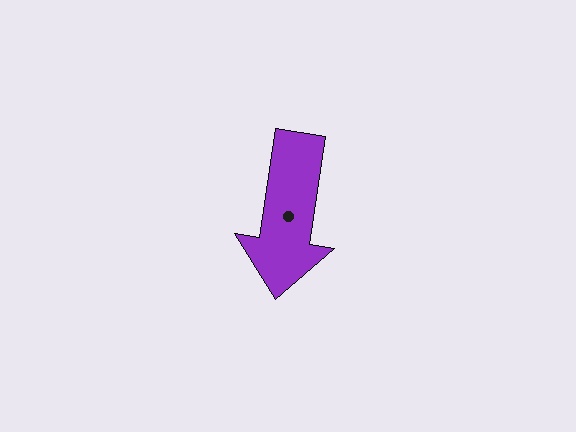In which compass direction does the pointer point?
South.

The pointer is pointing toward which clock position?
Roughly 6 o'clock.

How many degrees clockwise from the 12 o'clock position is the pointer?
Approximately 189 degrees.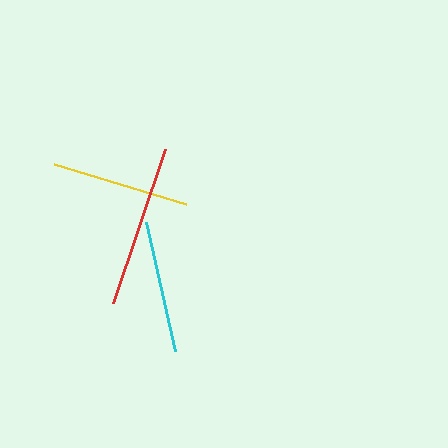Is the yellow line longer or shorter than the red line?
The red line is longer than the yellow line.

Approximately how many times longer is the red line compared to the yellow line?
The red line is approximately 1.2 times the length of the yellow line.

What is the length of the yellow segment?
The yellow segment is approximately 138 pixels long.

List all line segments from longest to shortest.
From longest to shortest: red, yellow, cyan.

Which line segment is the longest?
The red line is the longest at approximately 163 pixels.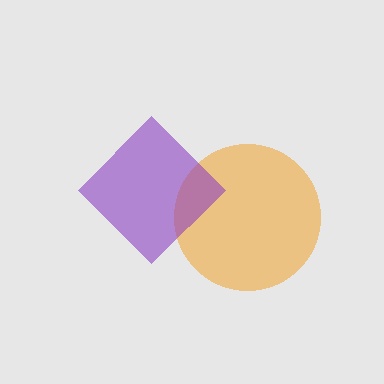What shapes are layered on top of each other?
The layered shapes are: an orange circle, a purple diamond.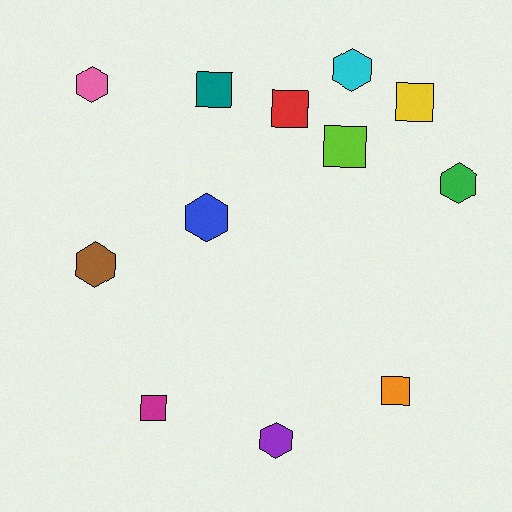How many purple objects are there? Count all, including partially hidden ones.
There is 1 purple object.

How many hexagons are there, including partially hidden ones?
There are 6 hexagons.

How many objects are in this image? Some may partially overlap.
There are 12 objects.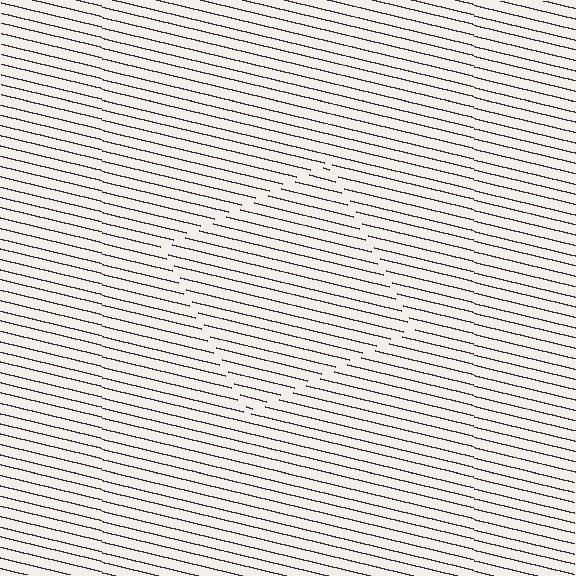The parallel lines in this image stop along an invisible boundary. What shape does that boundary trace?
An illusory square. The interior of the shape contains the same grating, shifted by half a period — the contour is defined by the phase discontinuity where line-ends from the inner and outer gratings abut.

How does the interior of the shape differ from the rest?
The interior of the shape contains the same grating, shifted by half a period — the contour is defined by the phase discontinuity where line-ends from the inner and outer gratings abut.